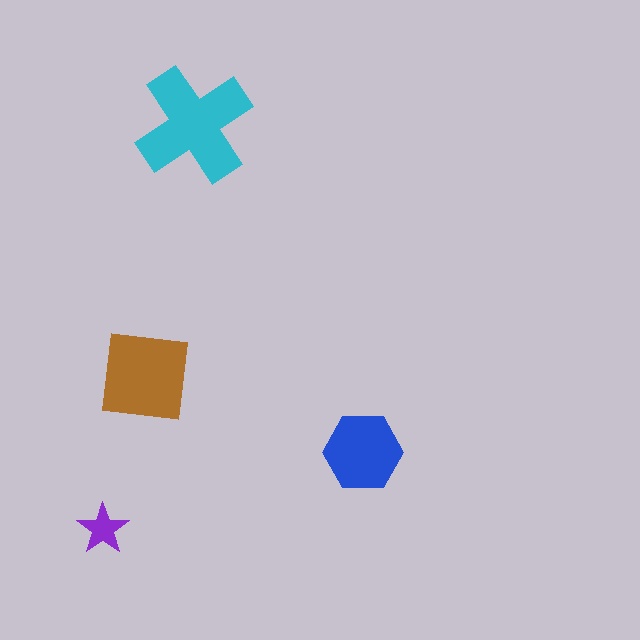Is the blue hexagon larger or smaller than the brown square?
Smaller.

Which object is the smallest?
The purple star.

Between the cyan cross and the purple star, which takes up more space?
The cyan cross.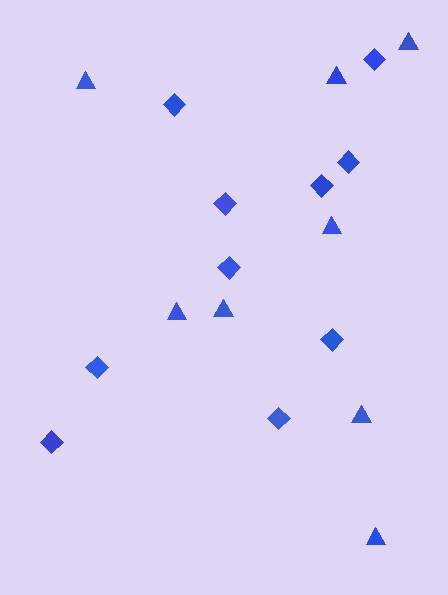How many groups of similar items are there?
There are 2 groups: one group of triangles (8) and one group of diamonds (10).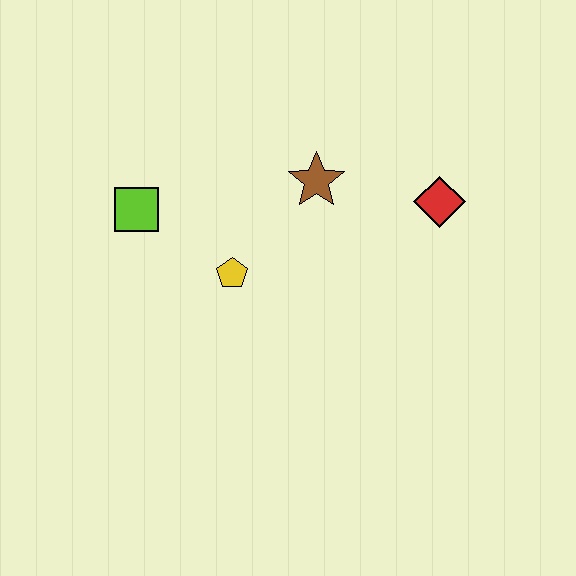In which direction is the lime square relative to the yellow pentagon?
The lime square is to the left of the yellow pentagon.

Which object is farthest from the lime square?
The red diamond is farthest from the lime square.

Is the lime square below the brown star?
Yes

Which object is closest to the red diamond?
The brown star is closest to the red diamond.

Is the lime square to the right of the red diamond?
No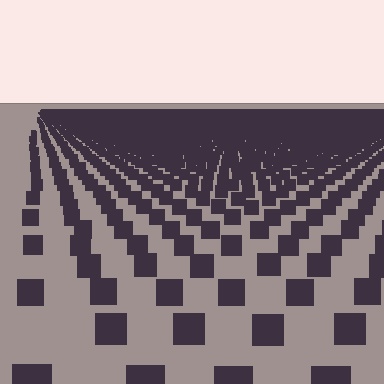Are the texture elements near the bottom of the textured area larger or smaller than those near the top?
Larger. Near the bottom, elements are closer to the viewer and appear at a bigger on-screen size.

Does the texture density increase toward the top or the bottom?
Density increases toward the top.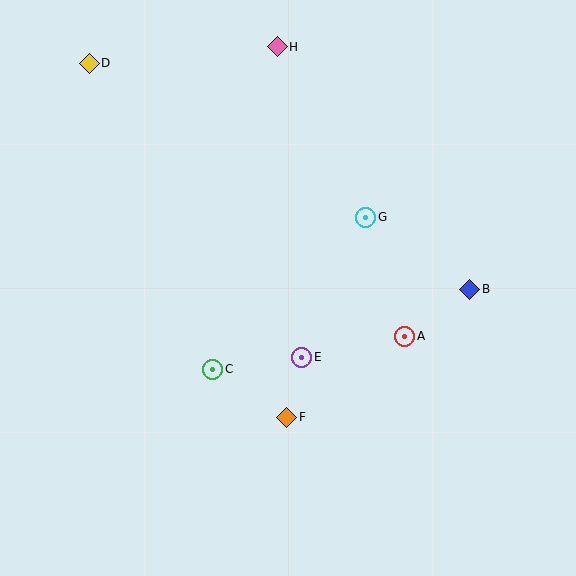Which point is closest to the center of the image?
Point E at (302, 357) is closest to the center.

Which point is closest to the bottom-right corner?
Point A is closest to the bottom-right corner.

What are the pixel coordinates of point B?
Point B is at (470, 289).